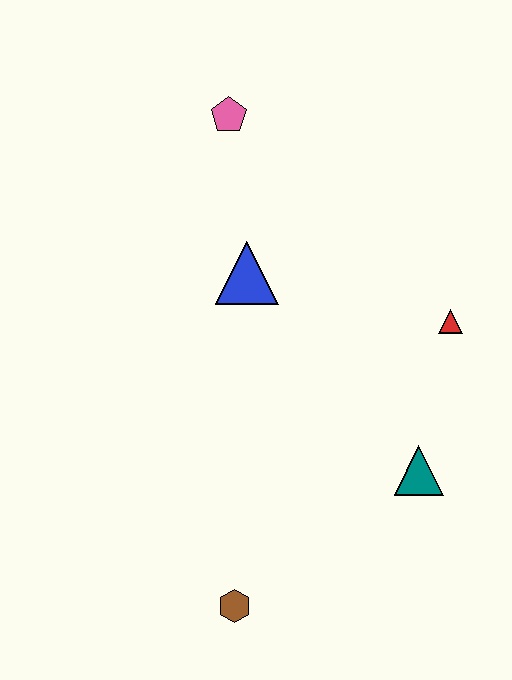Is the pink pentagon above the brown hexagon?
Yes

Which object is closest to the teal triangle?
The red triangle is closest to the teal triangle.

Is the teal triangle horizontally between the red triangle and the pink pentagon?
Yes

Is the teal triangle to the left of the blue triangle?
No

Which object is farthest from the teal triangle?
The pink pentagon is farthest from the teal triangle.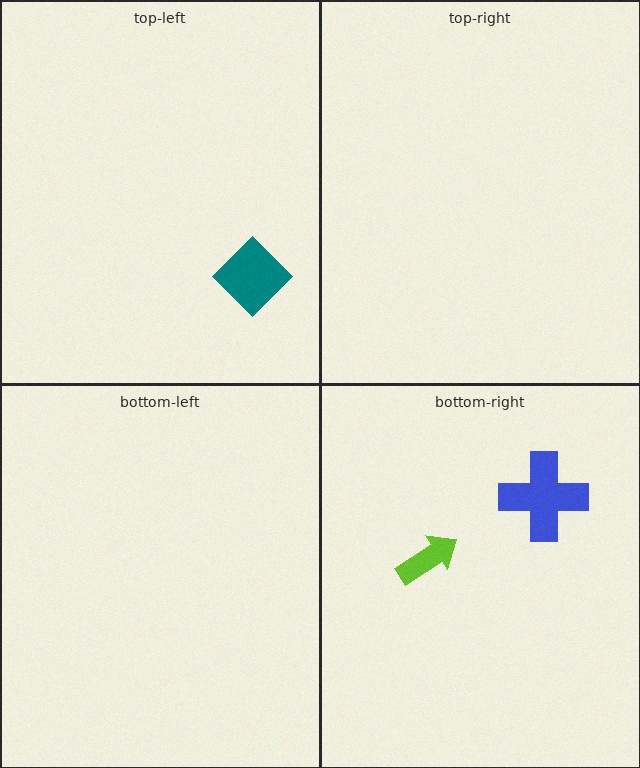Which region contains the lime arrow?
The bottom-right region.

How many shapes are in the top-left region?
1.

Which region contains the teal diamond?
The top-left region.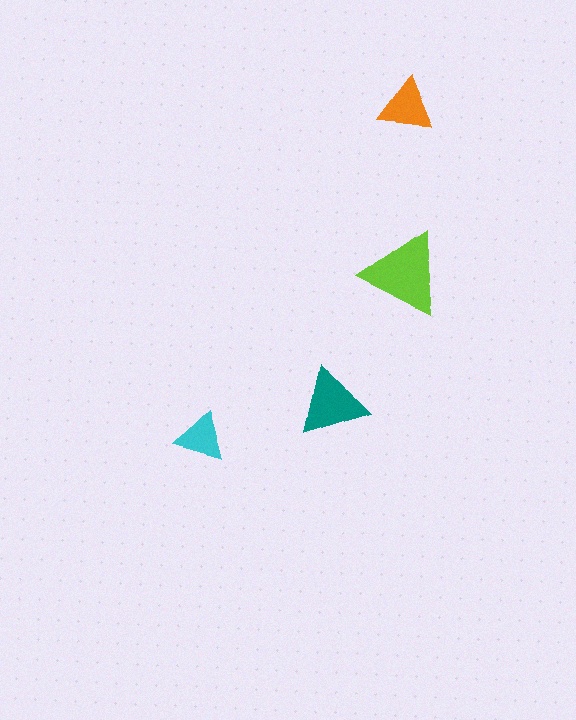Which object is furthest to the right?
The lime triangle is rightmost.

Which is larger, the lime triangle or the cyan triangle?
The lime one.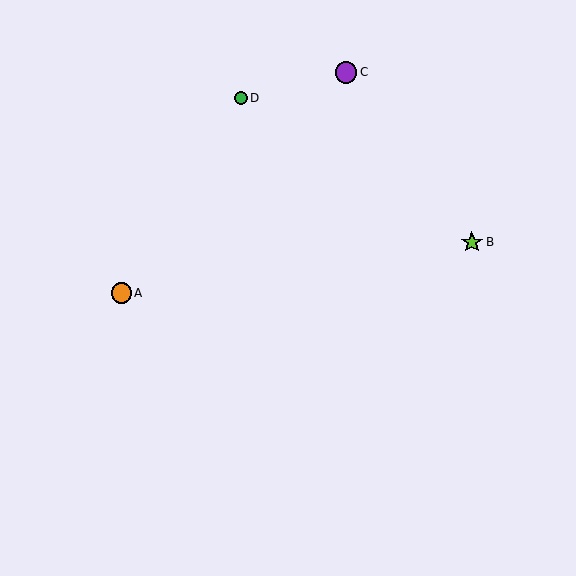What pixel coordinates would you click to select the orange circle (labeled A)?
Click at (121, 293) to select the orange circle A.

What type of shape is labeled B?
Shape B is a lime star.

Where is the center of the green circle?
The center of the green circle is at (241, 98).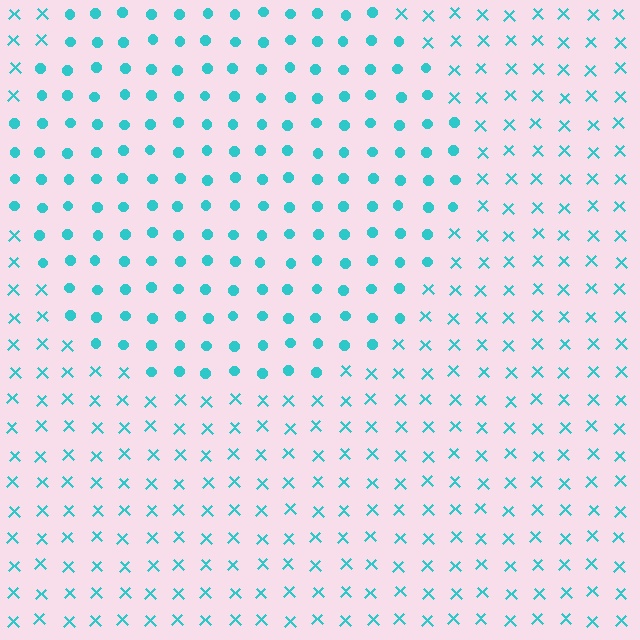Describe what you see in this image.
The image is filled with small cyan elements arranged in a uniform grid. A circle-shaped region contains circles, while the surrounding area contains X marks. The boundary is defined purely by the change in element shape.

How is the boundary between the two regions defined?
The boundary is defined by a change in element shape: circles inside vs. X marks outside. All elements share the same color and spacing.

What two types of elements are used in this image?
The image uses circles inside the circle region and X marks outside it.